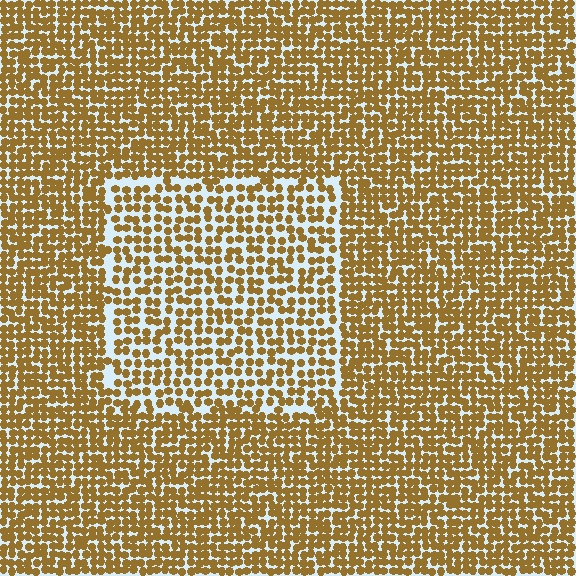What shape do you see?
I see a rectangle.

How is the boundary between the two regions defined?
The boundary is defined by a change in element density (approximately 1.6x ratio). All elements are the same color, size, and shape.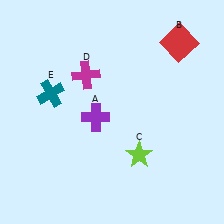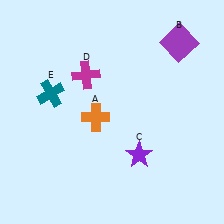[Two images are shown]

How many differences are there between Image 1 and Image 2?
There are 3 differences between the two images.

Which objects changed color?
A changed from purple to orange. B changed from red to purple. C changed from lime to purple.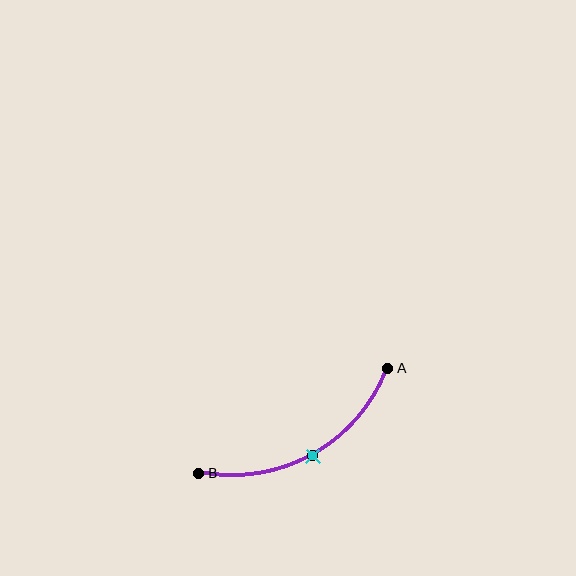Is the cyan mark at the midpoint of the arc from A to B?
Yes. The cyan mark lies on the arc at equal arc-length from both A and B — it is the arc midpoint.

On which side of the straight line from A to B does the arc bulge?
The arc bulges below the straight line connecting A and B.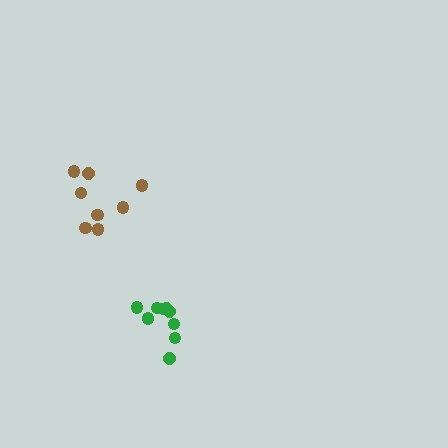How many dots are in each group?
Group 1: 9 dots, Group 2: 8 dots (17 total).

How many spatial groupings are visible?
There are 2 spatial groupings.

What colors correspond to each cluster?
The clusters are colored: green, brown.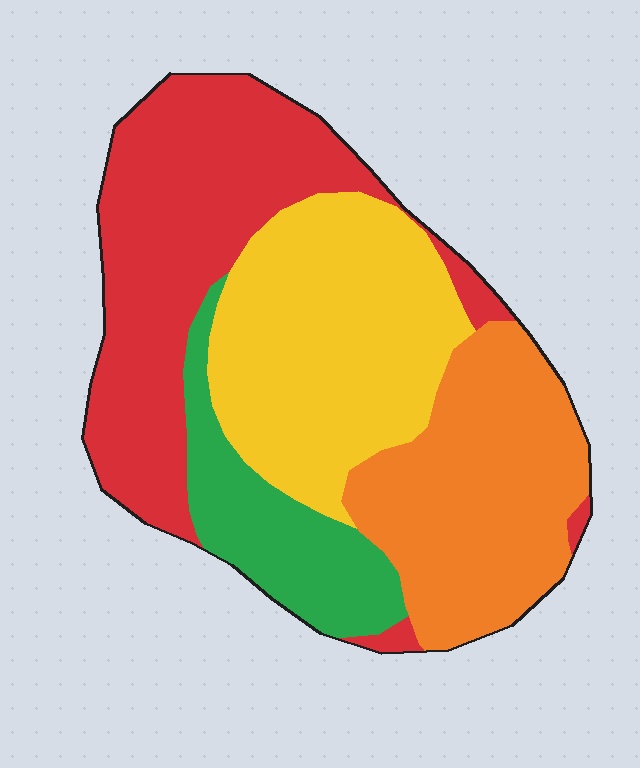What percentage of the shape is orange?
Orange takes up about one quarter (1/4) of the shape.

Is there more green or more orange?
Orange.